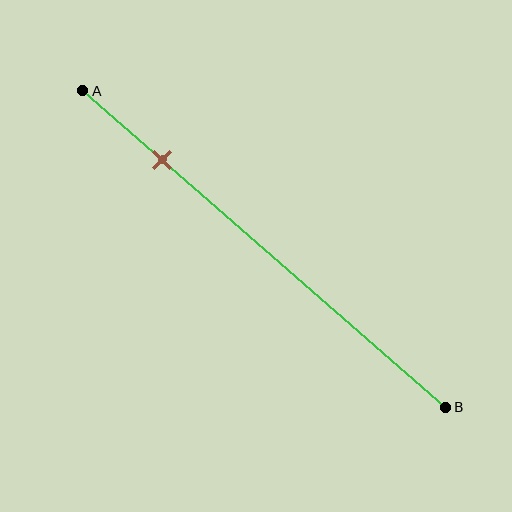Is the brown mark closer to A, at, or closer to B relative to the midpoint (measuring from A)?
The brown mark is closer to point A than the midpoint of segment AB.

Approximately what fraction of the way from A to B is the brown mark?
The brown mark is approximately 20% of the way from A to B.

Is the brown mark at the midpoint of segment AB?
No, the mark is at about 20% from A, not at the 50% midpoint.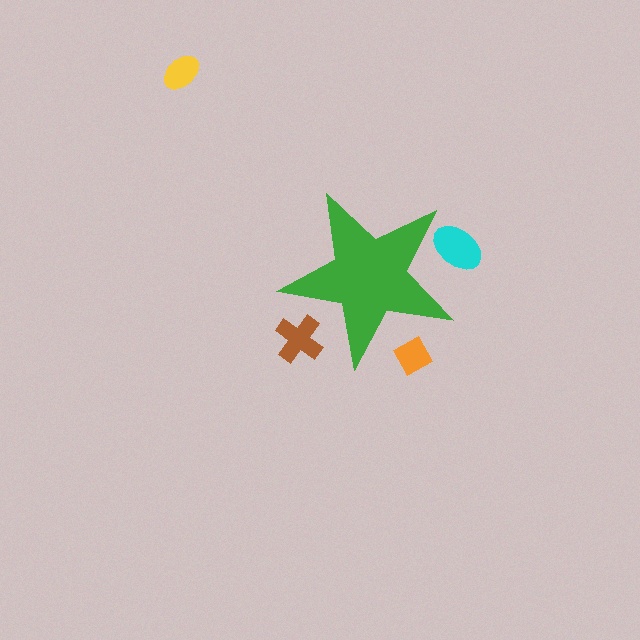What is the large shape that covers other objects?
A green star.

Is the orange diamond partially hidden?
Yes, the orange diamond is partially hidden behind the green star.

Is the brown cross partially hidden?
Yes, the brown cross is partially hidden behind the green star.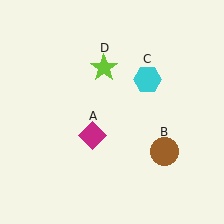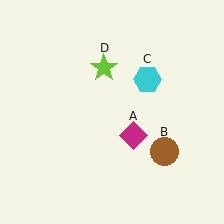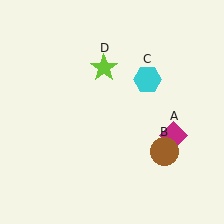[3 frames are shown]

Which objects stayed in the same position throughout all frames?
Brown circle (object B) and cyan hexagon (object C) and lime star (object D) remained stationary.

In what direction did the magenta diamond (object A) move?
The magenta diamond (object A) moved right.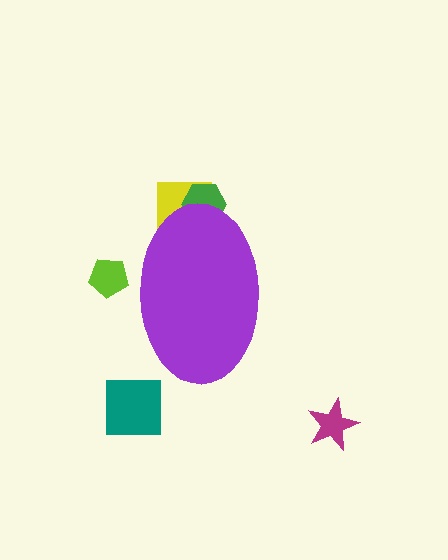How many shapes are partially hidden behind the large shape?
3 shapes are partially hidden.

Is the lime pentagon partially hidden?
Yes, the lime pentagon is partially hidden behind the purple ellipse.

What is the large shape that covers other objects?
A purple ellipse.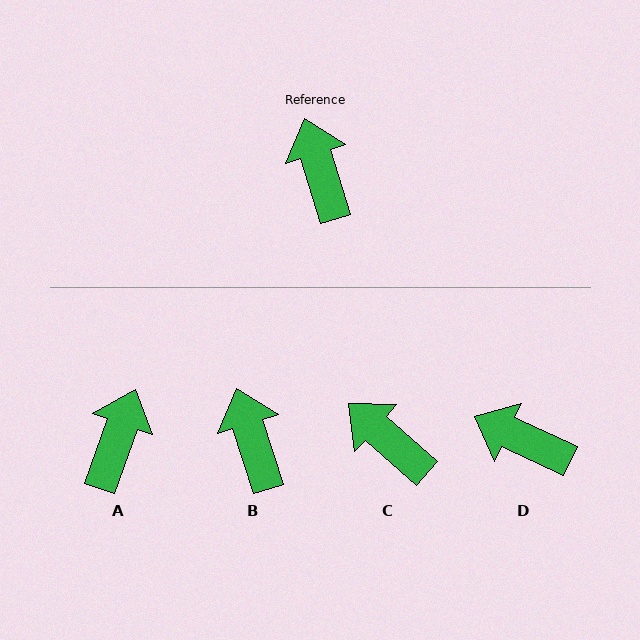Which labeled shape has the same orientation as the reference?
B.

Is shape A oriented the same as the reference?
No, it is off by about 37 degrees.